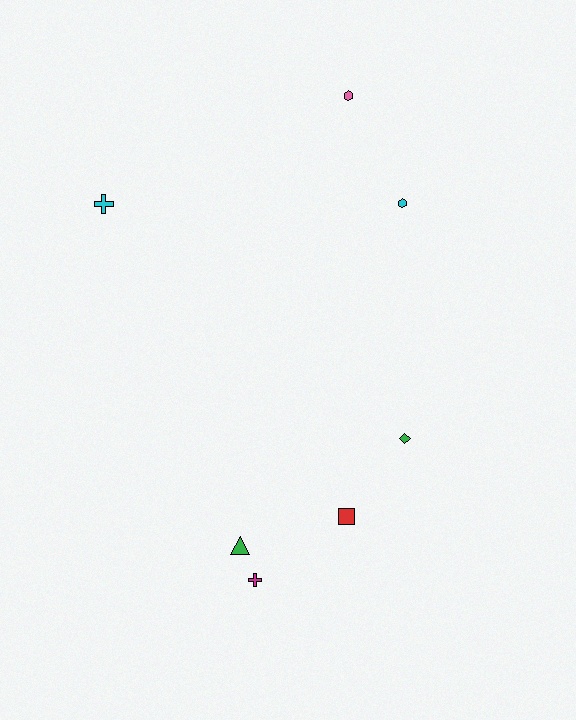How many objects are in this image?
There are 7 objects.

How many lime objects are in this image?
There are no lime objects.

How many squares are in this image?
There is 1 square.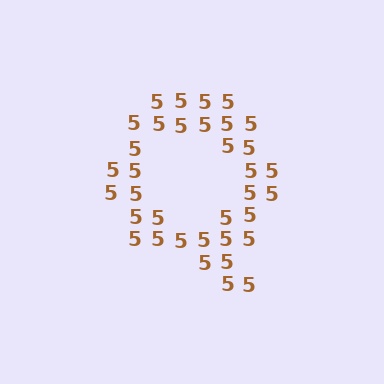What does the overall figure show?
The overall figure shows the letter Q.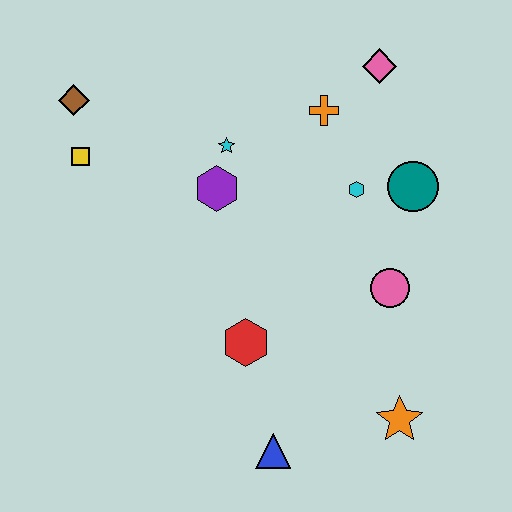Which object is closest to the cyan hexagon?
The teal circle is closest to the cyan hexagon.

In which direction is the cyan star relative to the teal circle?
The cyan star is to the left of the teal circle.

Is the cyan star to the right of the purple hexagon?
Yes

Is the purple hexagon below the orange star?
No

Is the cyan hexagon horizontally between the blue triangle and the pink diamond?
Yes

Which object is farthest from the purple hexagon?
The orange star is farthest from the purple hexagon.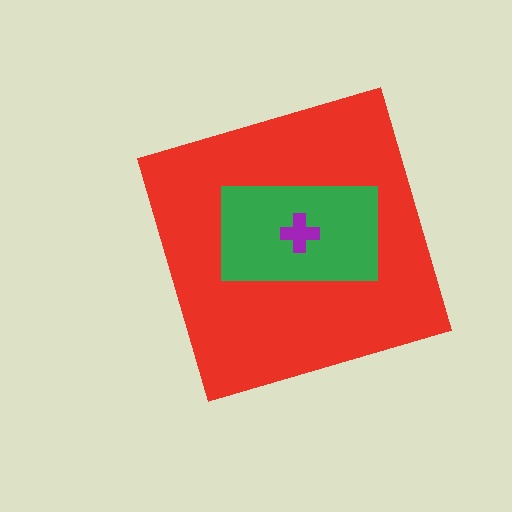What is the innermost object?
The purple cross.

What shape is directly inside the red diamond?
The green rectangle.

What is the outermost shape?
The red diamond.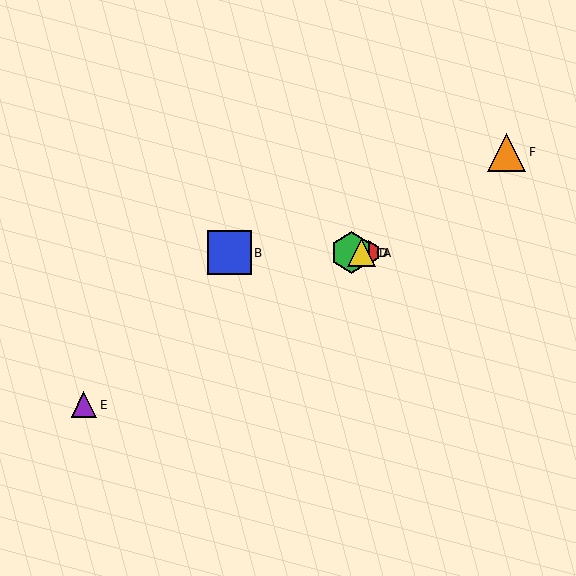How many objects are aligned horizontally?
4 objects (A, B, C, D) are aligned horizontally.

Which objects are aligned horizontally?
Objects A, B, C, D are aligned horizontally.